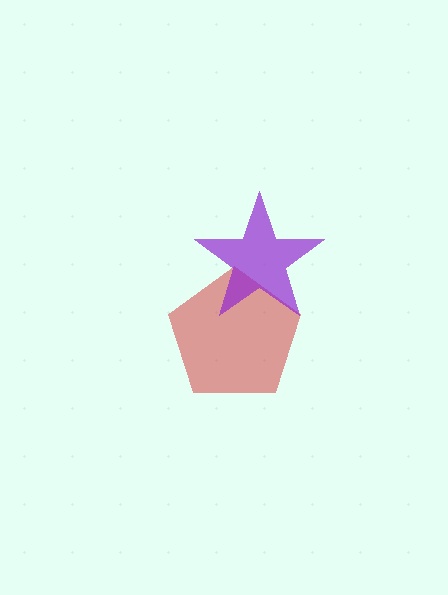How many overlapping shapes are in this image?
There are 2 overlapping shapes in the image.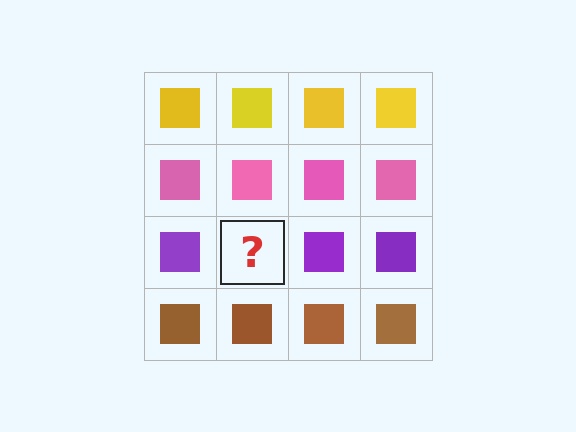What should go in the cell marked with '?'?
The missing cell should contain a purple square.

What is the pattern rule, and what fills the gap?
The rule is that each row has a consistent color. The gap should be filled with a purple square.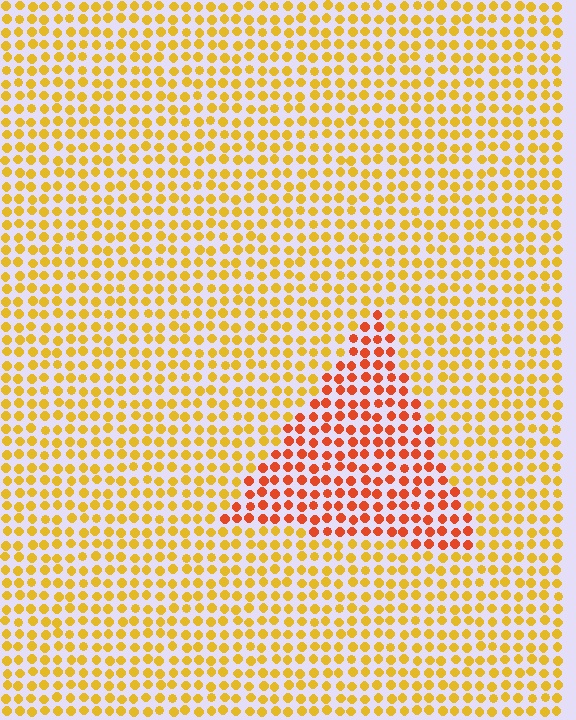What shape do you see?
I see a triangle.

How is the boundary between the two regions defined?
The boundary is defined purely by a slight shift in hue (about 36 degrees). Spacing, size, and orientation are identical on both sides.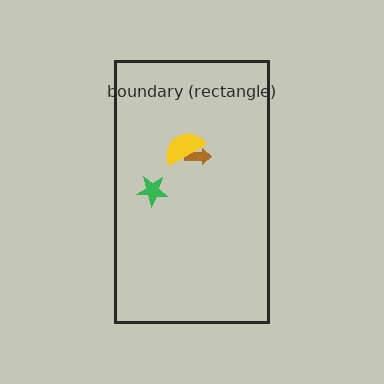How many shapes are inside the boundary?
3 inside, 0 outside.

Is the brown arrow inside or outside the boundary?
Inside.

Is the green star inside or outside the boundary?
Inside.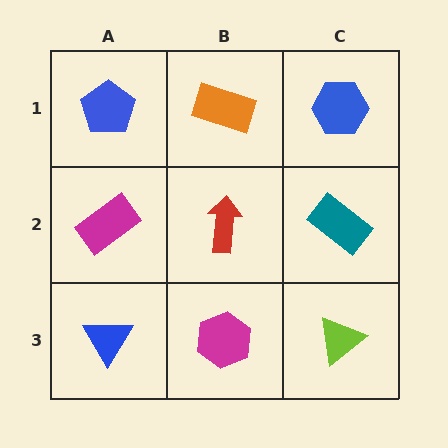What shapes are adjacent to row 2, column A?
A blue pentagon (row 1, column A), a blue triangle (row 3, column A), a red arrow (row 2, column B).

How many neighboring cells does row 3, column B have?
3.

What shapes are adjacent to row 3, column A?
A magenta rectangle (row 2, column A), a magenta hexagon (row 3, column B).